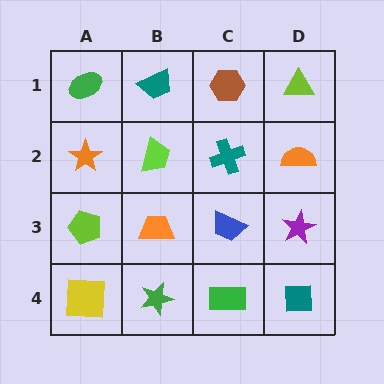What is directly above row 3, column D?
An orange semicircle.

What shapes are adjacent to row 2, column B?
A teal trapezoid (row 1, column B), an orange trapezoid (row 3, column B), an orange star (row 2, column A), a teal cross (row 2, column C).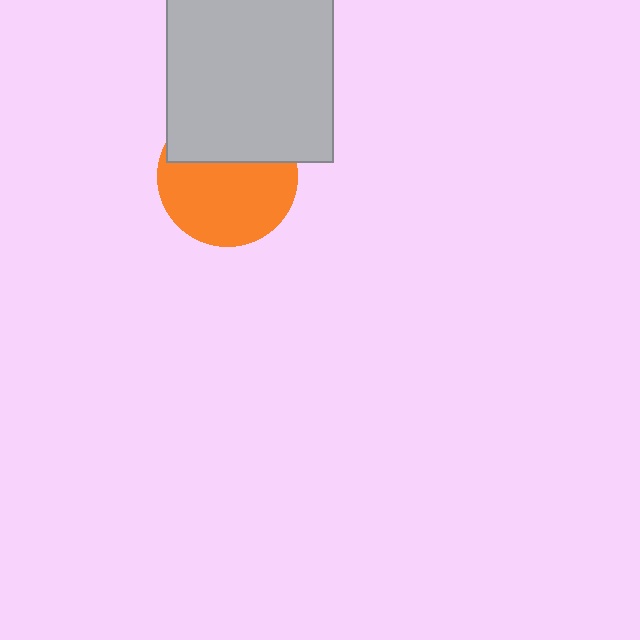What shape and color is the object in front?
The object in front is a light gray square.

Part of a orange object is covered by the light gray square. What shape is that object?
It is a circle.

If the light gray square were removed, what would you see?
You would see the complete orange circle.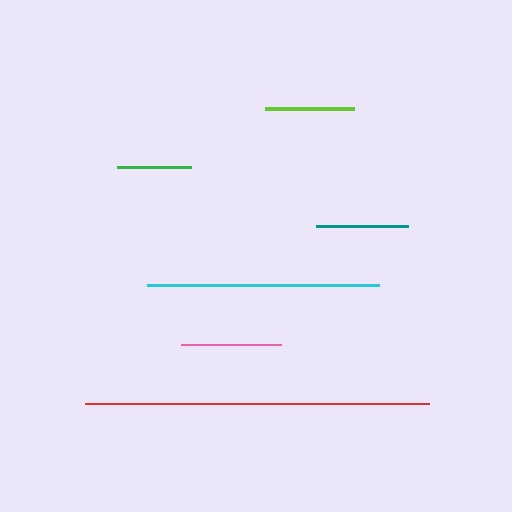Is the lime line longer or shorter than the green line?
The lime line is longer than the green line.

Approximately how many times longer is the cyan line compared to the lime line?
The cyan line is approximately 2.6 times the length of the lime line.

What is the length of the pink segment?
The pink segment is approximately 101 pixels long.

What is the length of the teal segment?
The teal segment is approximately 92 pixels long.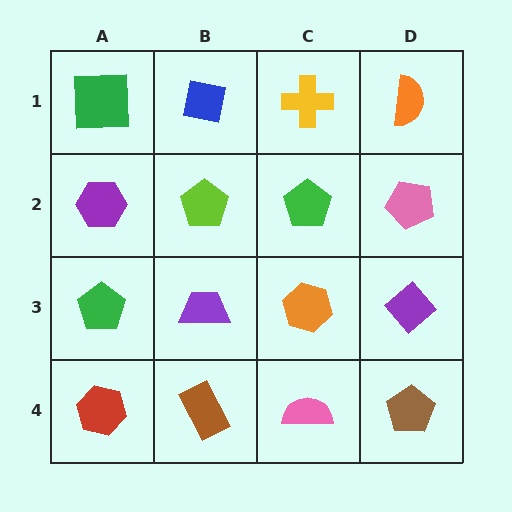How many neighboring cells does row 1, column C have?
3.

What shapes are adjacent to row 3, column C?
A green pentagon (row 2, column C), a pink semicircle (row 4, column C), a purple trapezoid (row 3, column B), a purple diamond (row 3, column D).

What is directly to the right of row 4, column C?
A brown pentagon.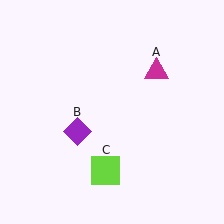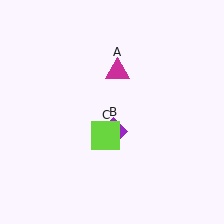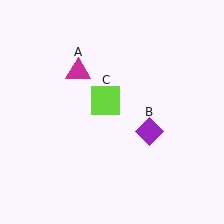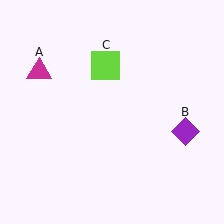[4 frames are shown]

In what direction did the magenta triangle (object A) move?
The magenta triangle (object A) moved left.